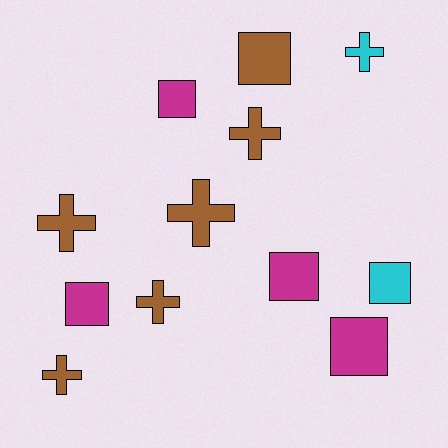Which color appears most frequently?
Brown, with 6 objects.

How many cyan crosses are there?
There is 1 cyan cross.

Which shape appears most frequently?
Square, with 6 objects.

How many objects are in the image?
There are 12 objects.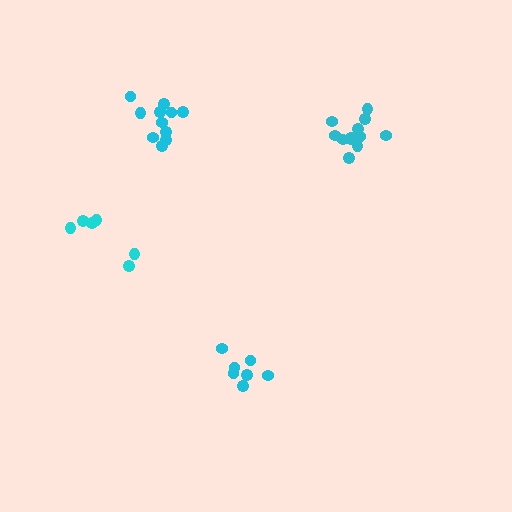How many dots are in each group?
Group 1: 7 dots, Group 2: 11 dots, Group 3: 12 dots, Group 4: 6 dots (36 total).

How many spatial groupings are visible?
There are 4 spatial groupings.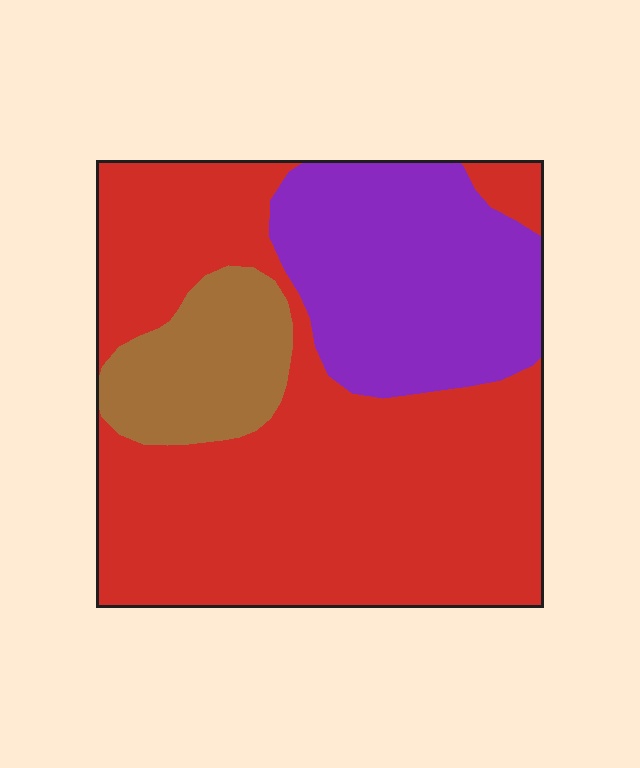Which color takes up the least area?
Brown, at roughly 15%.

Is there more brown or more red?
Red.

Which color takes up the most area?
Red, at roughly 60%.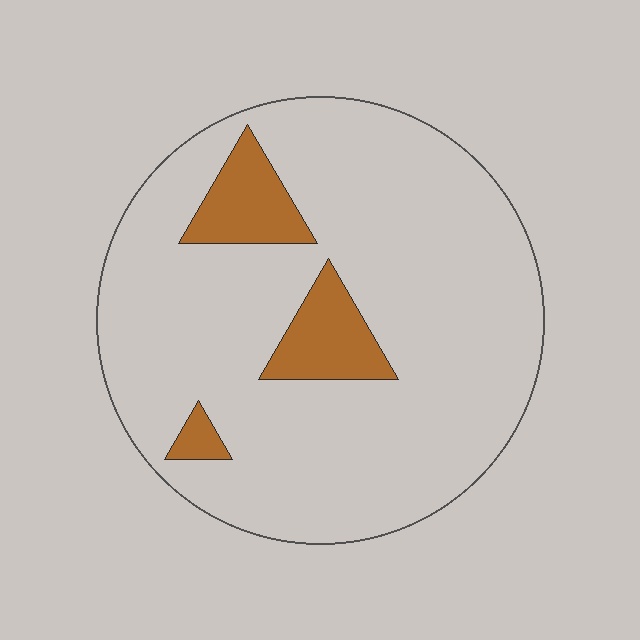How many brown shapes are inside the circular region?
3.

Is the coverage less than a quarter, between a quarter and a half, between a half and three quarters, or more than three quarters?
Less than a quarter.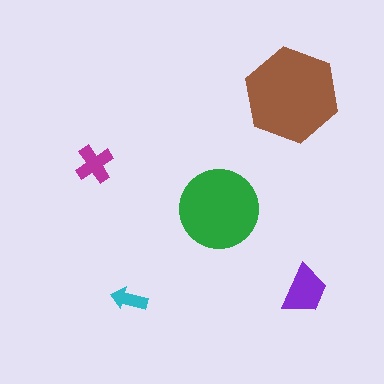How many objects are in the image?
There are 5 objects in the image.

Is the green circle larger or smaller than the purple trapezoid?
Larger.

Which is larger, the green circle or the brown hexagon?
The brown hexagon.